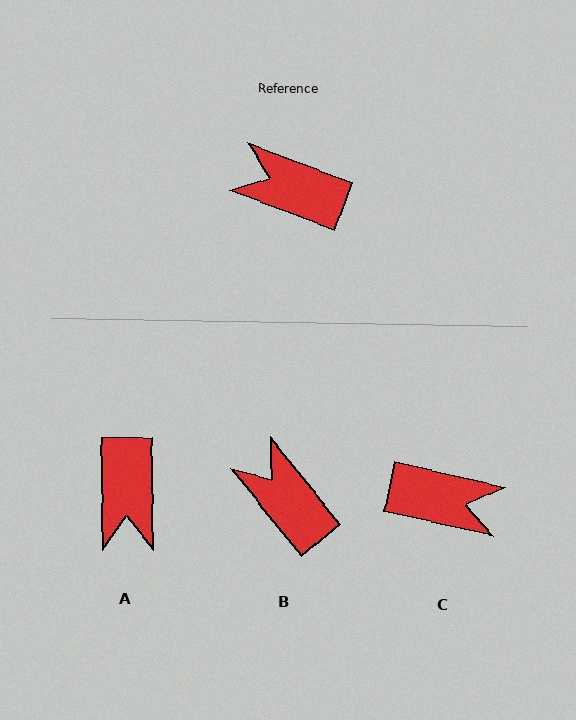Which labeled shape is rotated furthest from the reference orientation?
C, about 172 degrees away.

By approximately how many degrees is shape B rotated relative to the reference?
Approximately 30 degrees clockwise.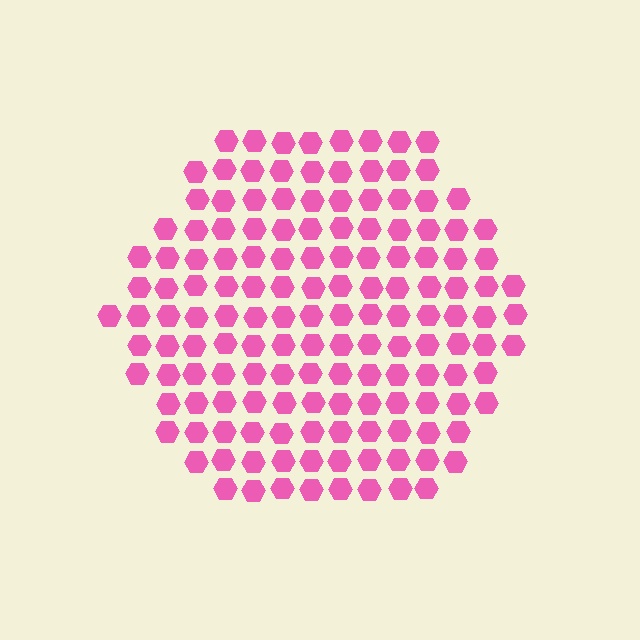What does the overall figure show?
The overall figure shows a hexagon.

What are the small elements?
The small elements are hexagons.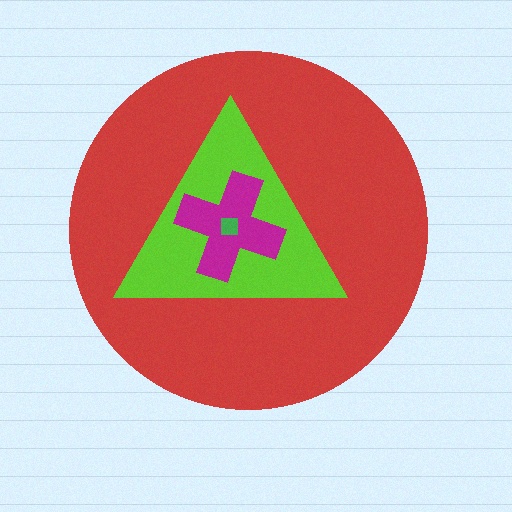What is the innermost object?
The green square.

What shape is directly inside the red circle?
The lime triangle.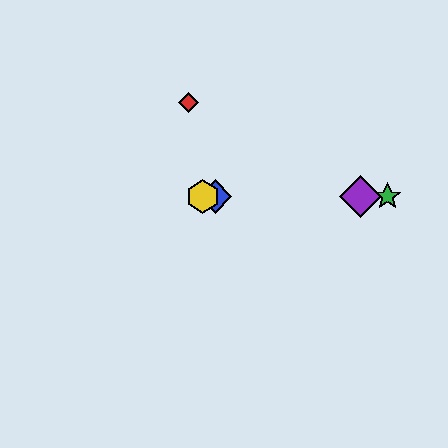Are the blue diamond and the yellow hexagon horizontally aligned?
Yes, both are at y≈196.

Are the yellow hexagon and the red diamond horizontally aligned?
No, the yellow hexagon is at y≈196 and the red diamond is at y≈102.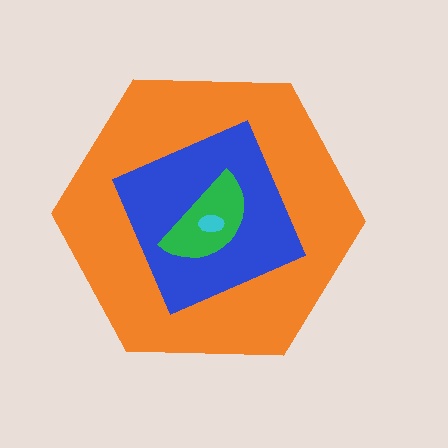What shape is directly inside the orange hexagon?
The blue diamond.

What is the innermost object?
The cyan ellipse.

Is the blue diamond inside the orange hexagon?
Yes.